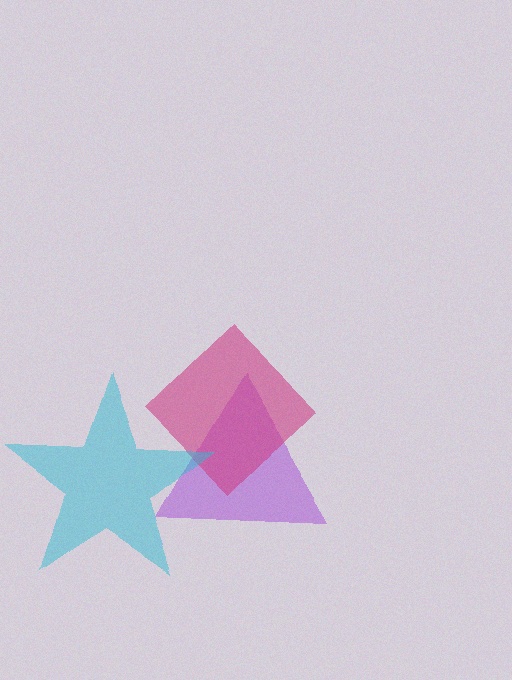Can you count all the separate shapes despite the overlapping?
Yes, there are 3 separate shapes.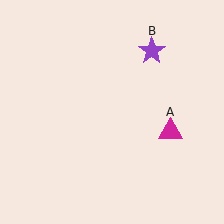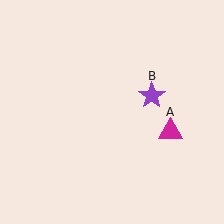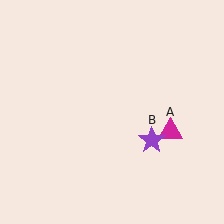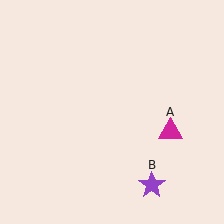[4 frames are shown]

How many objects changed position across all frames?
1 object changed position: purple star (object B).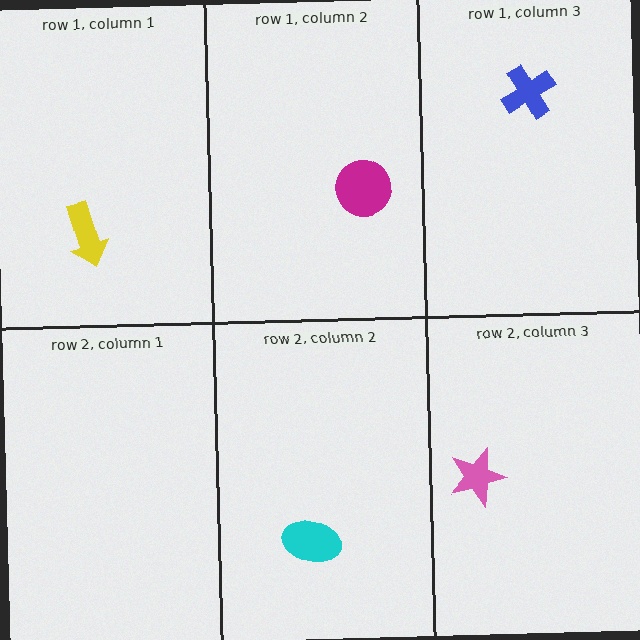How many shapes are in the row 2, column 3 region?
1.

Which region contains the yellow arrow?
The row 1, column 1 region.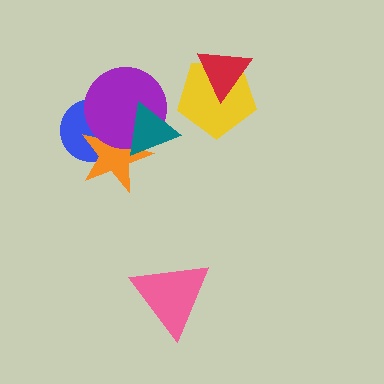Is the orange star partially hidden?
Yes, it is partially covered by another shape.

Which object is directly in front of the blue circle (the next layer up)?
The orange star is directly in front of the blue circle.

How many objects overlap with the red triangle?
1 object overlaps with the red triangle.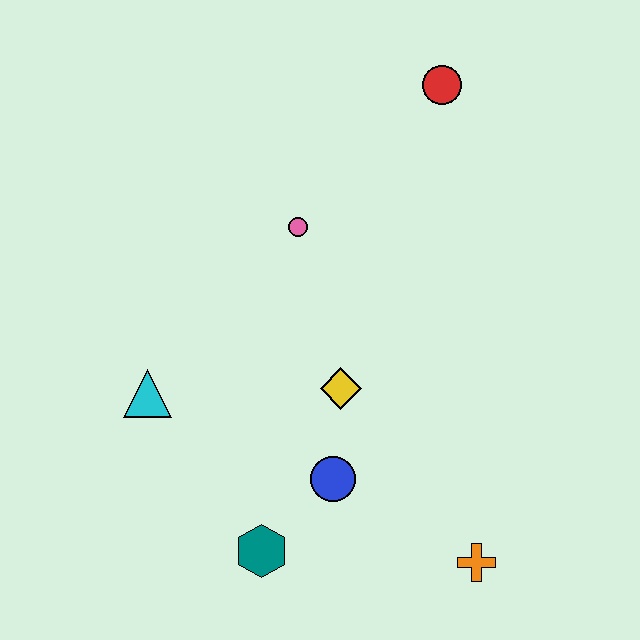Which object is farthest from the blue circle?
The red circle is farthest from the blue circle.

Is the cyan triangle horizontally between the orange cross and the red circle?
No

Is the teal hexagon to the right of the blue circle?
No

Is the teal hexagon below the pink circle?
Yes